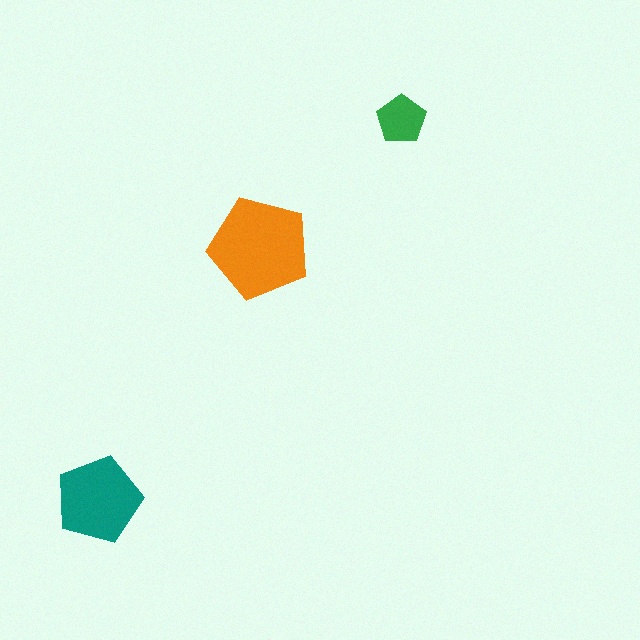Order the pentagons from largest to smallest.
the orange one, the teal one, the green one.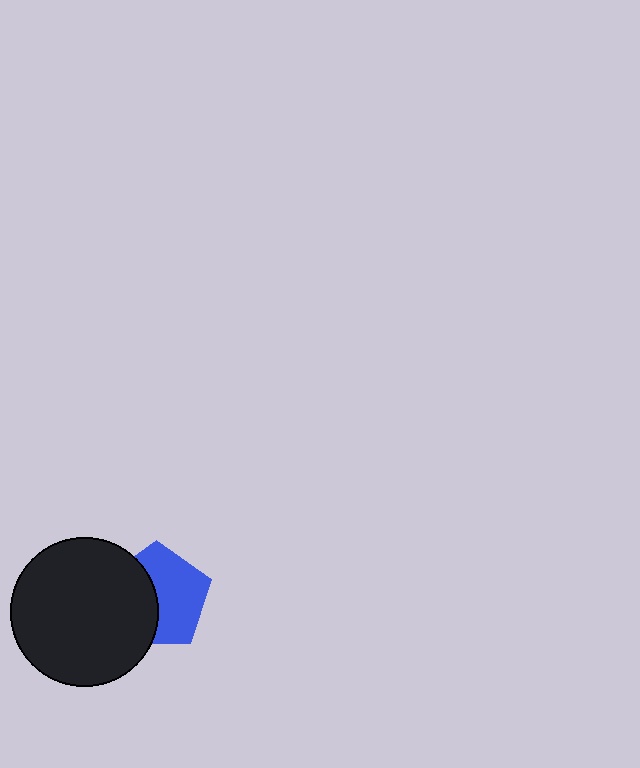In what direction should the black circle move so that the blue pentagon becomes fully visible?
The black circle should move left. That is the shortest direction to clear the overlap and leave the blue pentagon fully visible.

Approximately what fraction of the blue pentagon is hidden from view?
Roughly 44% of the blue pentagon is hidden behind the black circle.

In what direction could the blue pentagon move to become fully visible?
The blue pentagon could move right. That would shift it out from behind the black circle entirely.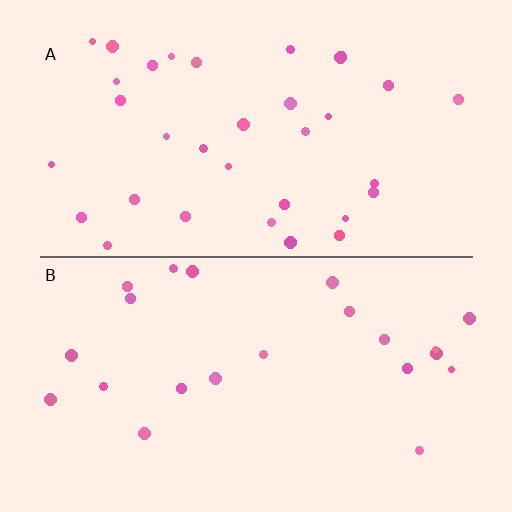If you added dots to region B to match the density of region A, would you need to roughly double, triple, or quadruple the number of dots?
Approximately double.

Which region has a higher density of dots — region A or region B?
A (the top).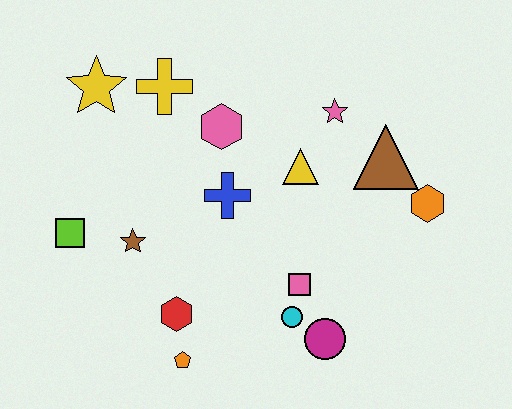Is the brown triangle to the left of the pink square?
No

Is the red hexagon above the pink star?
No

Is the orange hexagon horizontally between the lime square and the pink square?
No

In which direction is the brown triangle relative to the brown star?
The brown triangle is to the right of the brown star.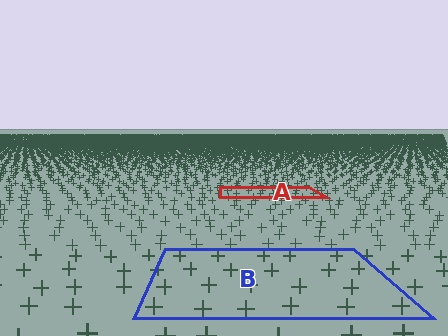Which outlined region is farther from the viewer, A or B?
Region A is farther from the viewer — the texture elements inside it appear smaller and more densely packed.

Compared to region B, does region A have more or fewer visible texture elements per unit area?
Region A has more texture elements per unit area — they are packed more densely because it is farther away.